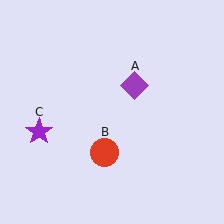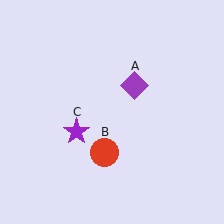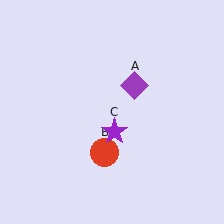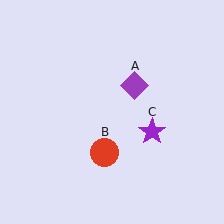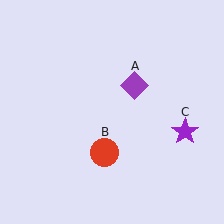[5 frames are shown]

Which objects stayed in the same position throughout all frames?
Purple diamond (object A) and red circle (object B) remained stationary.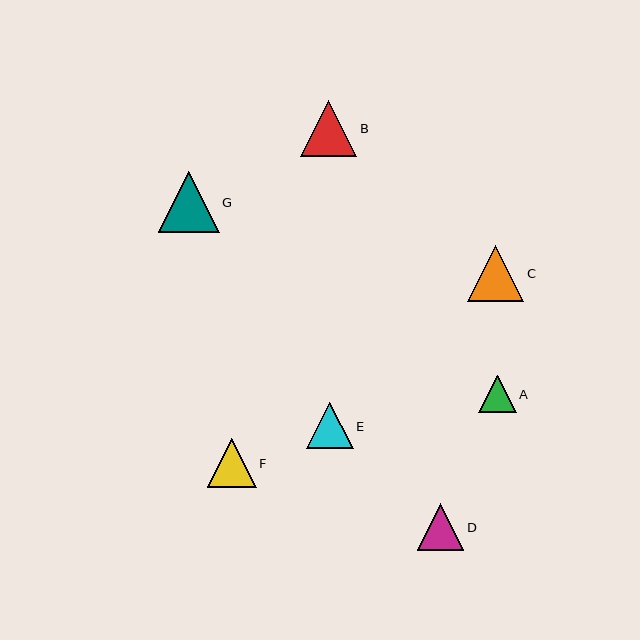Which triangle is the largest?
Triangle G is the largest with a size of approximately 61 pixels.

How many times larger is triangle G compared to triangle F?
Triangle G is approximately 1.2 times the size of triangle F.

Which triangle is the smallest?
Triangle A is the smallest with a size of approximately 37 pixels.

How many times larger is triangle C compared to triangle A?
Triangle C is approximately 1.5 times the size of triangle A.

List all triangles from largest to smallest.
From largest to smallest: G, B, C, F, D, E, A.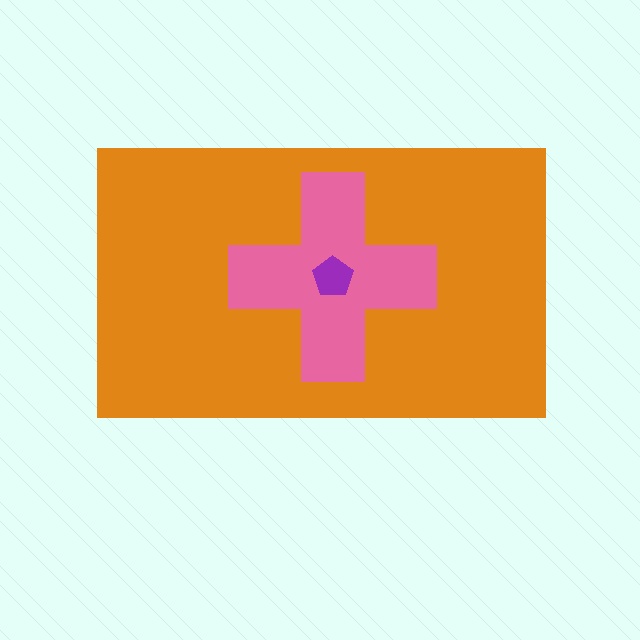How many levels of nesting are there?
3.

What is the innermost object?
The purple pentagon.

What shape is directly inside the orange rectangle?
The pink cross.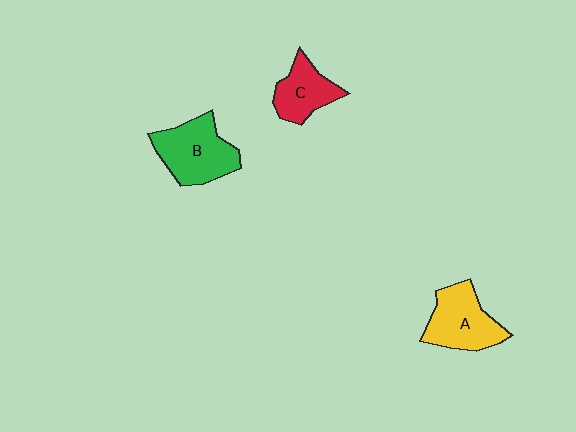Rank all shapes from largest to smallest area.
From largest to smallest: B (green), A (yellow), C (red).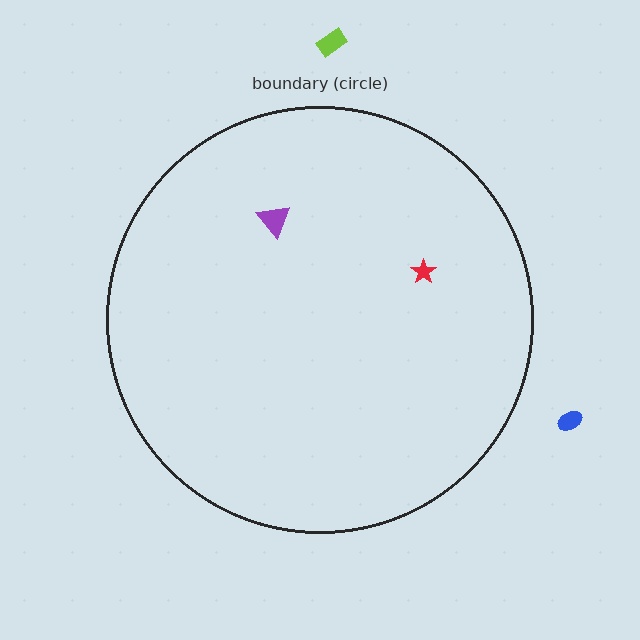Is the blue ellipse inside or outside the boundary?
Outside.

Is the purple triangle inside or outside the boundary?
Inside.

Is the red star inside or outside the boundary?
Inside.